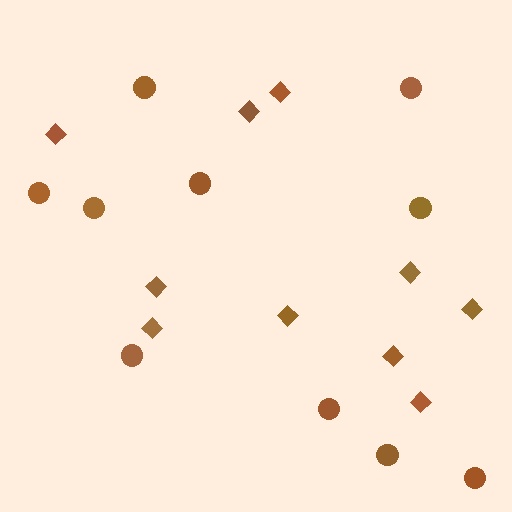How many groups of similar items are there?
There are 2 groups: one group of circles (10) and one group of diamonds (10).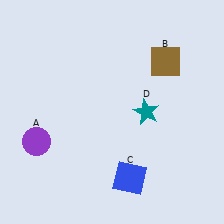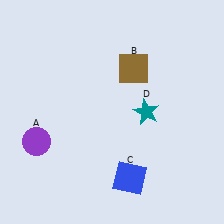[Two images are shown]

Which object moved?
The brown square (B) moved left.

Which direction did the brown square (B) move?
The brown square (B) moved left.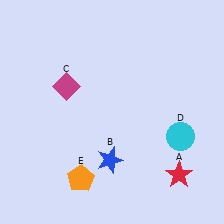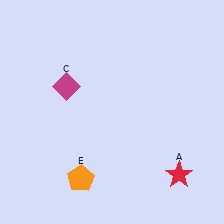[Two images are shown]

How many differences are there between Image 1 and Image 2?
There are 2 differences between the two images.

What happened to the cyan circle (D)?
The cyan circle (D) was removed in Image 2. It was in the bottom-right area of Image 1.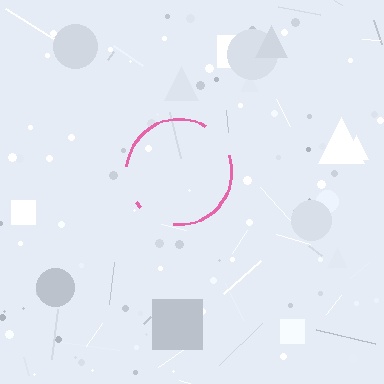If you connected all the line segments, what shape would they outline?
They would outline a circle.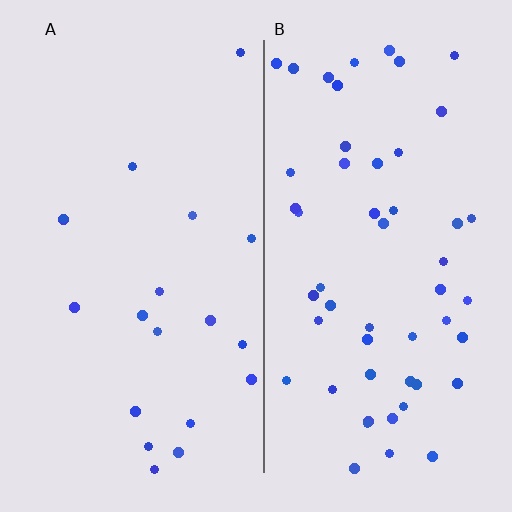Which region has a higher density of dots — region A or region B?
B (the right).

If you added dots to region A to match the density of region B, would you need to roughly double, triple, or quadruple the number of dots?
Approximately triple.